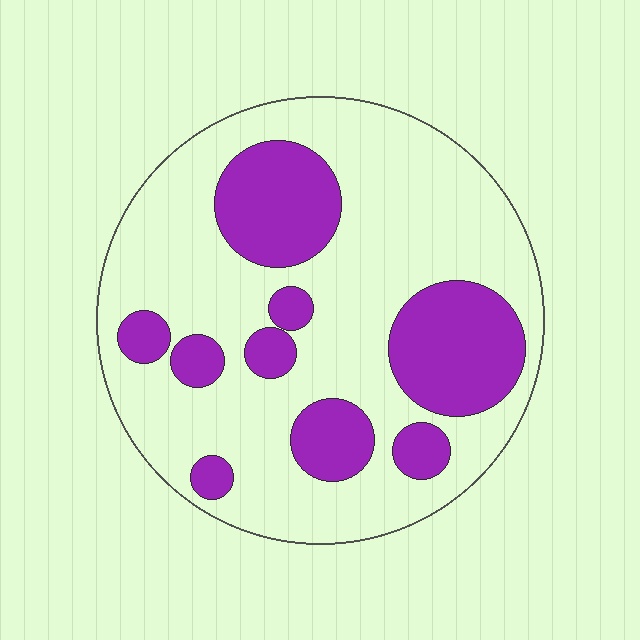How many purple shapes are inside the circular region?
9.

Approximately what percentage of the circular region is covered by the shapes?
Approximately 30%.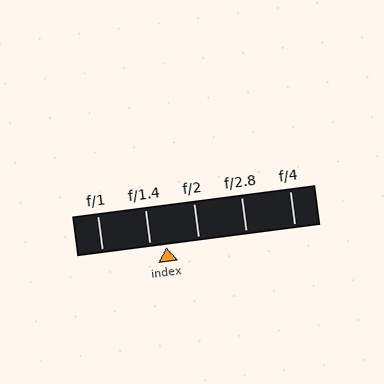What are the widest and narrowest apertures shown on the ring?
The widest aperture shown is f/1 and the narrowest is f/4.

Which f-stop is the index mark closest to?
The index mark is closest to f/1.4.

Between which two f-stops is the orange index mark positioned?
The index mark is between f/1.4 and f/2.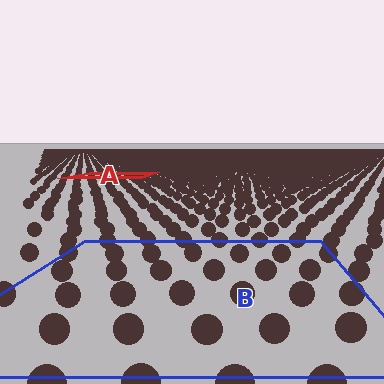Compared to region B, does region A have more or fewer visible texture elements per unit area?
Region A has more texture elements per unit area — they are packed more densely because it is farther away.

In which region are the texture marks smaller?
The texture marks are smaller in region A, because it is farther away.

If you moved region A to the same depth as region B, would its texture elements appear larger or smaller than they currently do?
They would appear larger. At a closer depth, the same texture elements are projected at a bigger on-screen size.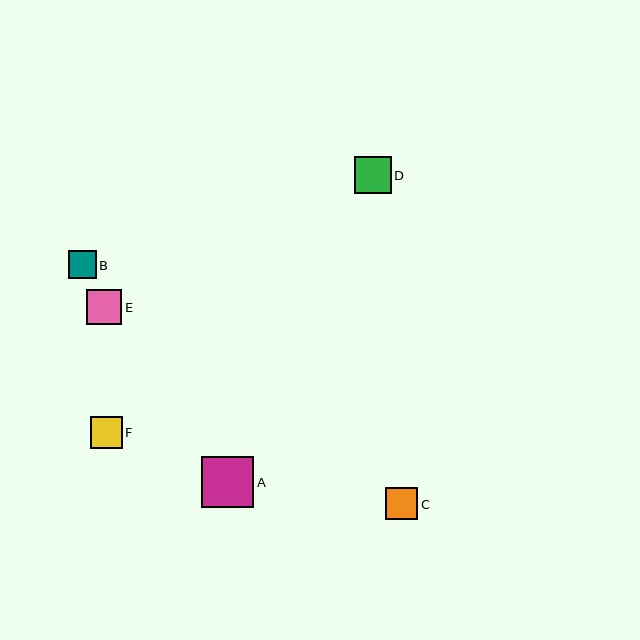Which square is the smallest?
Square B is the smallest with a size of approximately 27 pixels.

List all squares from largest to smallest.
From largest to smallest: A, D, E, C, F, B.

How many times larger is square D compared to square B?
Square D is approximately 1.3 times the size of square B.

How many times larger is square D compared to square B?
Square D is approximately 1.3 times the size of square B.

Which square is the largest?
Square A is the largest with a size of approximately 52 pixels.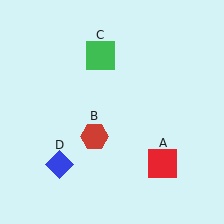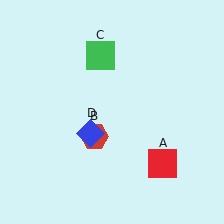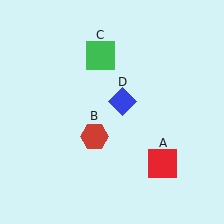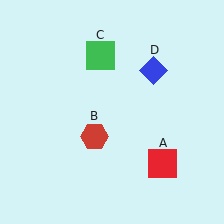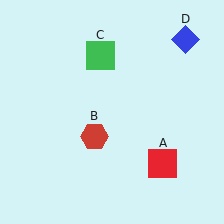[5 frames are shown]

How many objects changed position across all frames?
1 object changed position: blue diamond (object D).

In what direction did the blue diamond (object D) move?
The blue diamond (object D) moved up and to the right.